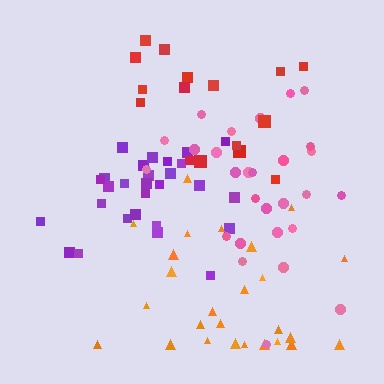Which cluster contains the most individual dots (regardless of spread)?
Purple (28).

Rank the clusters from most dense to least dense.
purple, pink, red, orange.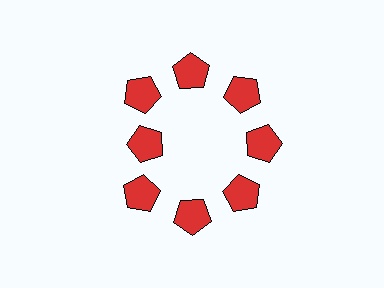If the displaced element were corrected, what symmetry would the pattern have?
It would have 8-fold rotational symmetry — the pattern would map onto itself every 45 degrees.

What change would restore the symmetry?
The symmetry would be restored by moving it outward, back onto the ring so that all 8 pentagons sit at equal angles and equal distance from the center.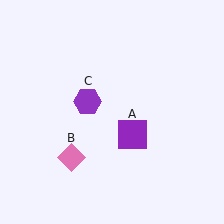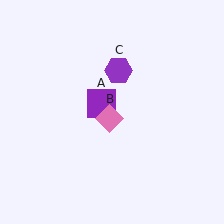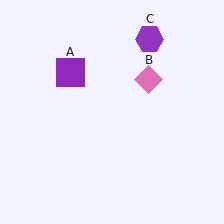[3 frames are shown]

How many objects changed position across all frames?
3 objects changed position: purple square (object A), pink diamond (object B), purple hexagon (object C).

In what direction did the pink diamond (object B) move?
The pink diamond (object B) moved up and to the right.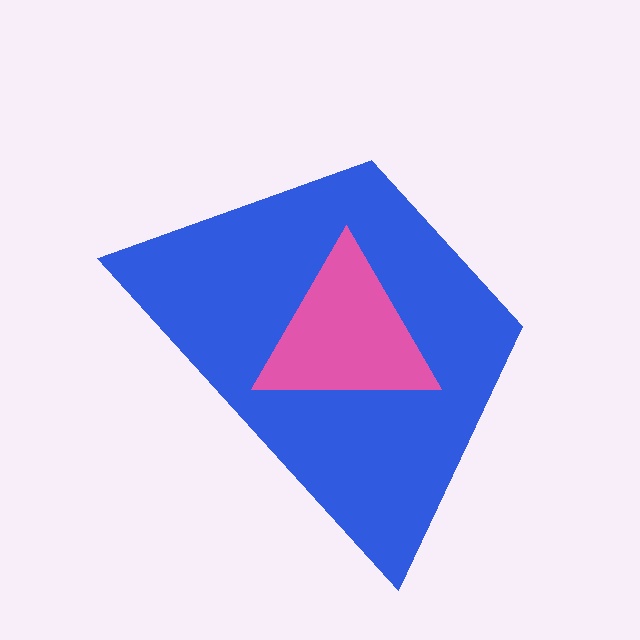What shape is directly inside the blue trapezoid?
The pink triangle.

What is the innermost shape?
The pink triangle.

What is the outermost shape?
The blue trapezoid.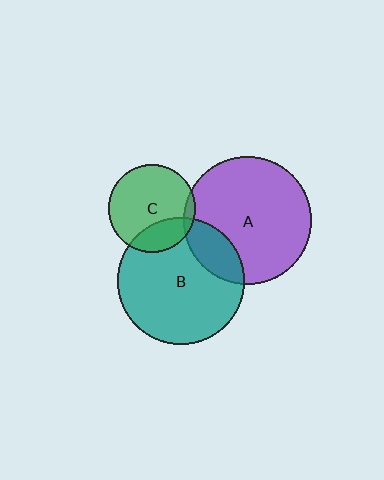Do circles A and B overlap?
Yes.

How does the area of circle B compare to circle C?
Approximately 2.1 times.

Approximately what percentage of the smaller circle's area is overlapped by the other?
Approximately 20%.